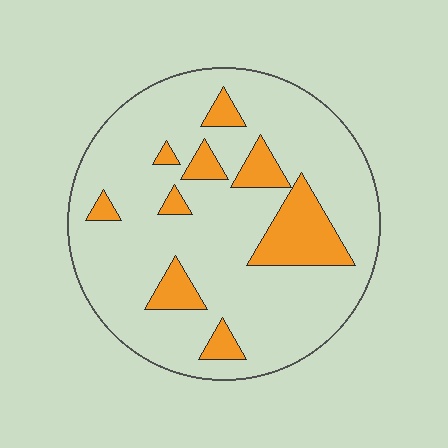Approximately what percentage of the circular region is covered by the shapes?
Approximately 15%.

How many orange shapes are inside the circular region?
9.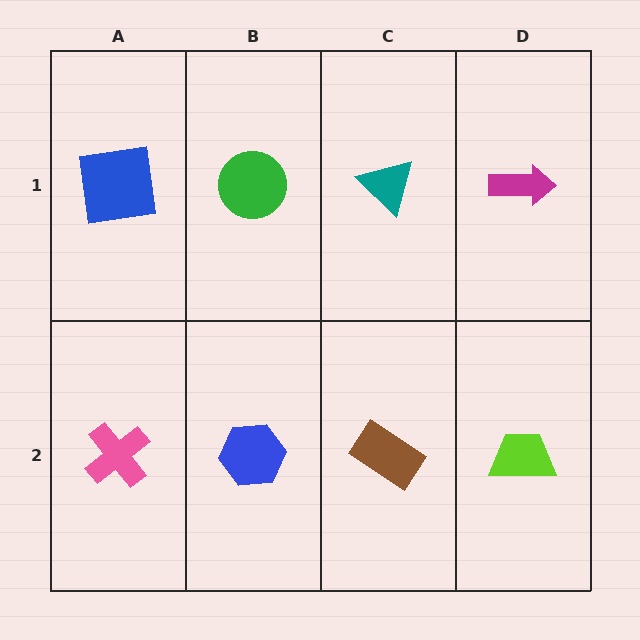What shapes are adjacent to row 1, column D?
A lime trapezoid (row 2, column D), a teal triangle (row 1, column C).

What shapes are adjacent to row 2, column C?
A teal triangle (row 1, column C), a blue hexagon (row 2, column B), a lime trapezoid (row 2, column D).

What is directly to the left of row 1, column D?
A teal triangle.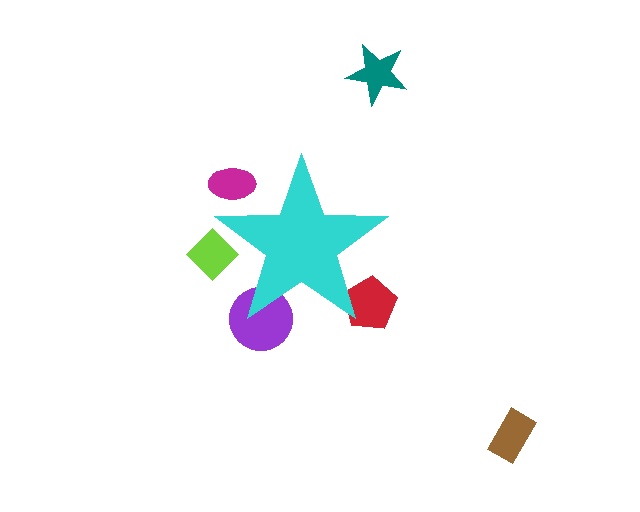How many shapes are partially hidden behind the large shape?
4 shapes are partially hidden.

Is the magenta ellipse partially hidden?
Yes, the magenta ellipse is partially hidden behind the cyan star.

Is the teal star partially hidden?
No, the teal star is fully visible.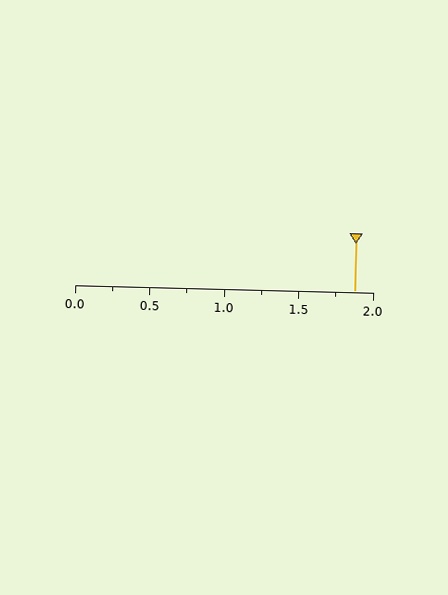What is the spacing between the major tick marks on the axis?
The major ticks are spaced 0.5 apart.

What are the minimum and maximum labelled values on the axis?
The axis runs from 0.0 to 2.0.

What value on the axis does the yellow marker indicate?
The marker indicates approximately 1.88.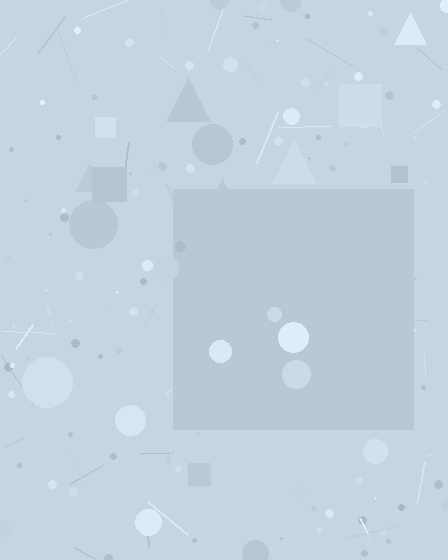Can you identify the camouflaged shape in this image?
The camouflaged shape is a square.